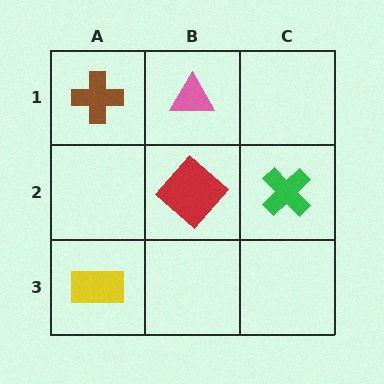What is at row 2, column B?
A red diamond.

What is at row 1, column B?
A pink triangle.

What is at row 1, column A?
A brown cross.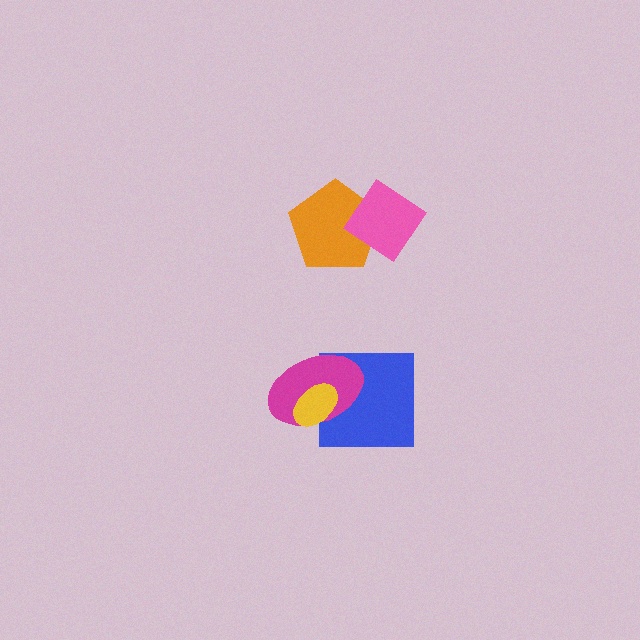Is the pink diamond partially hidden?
No, no other shape covers it.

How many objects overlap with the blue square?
2 objects overlap with the blue square.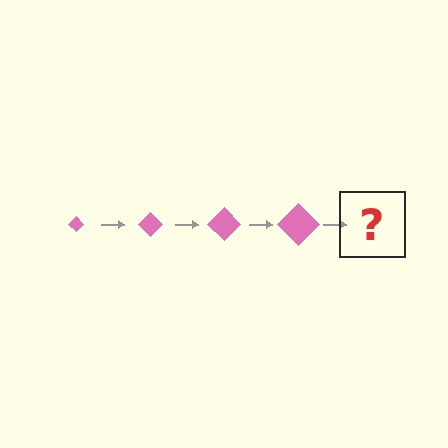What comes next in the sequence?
The next element should be a pink diamond, larger than the previous one.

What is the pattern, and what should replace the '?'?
The pattern is that the diamond gets progressively larger each step. The '?' should be a pink diamond, larger than the previous one.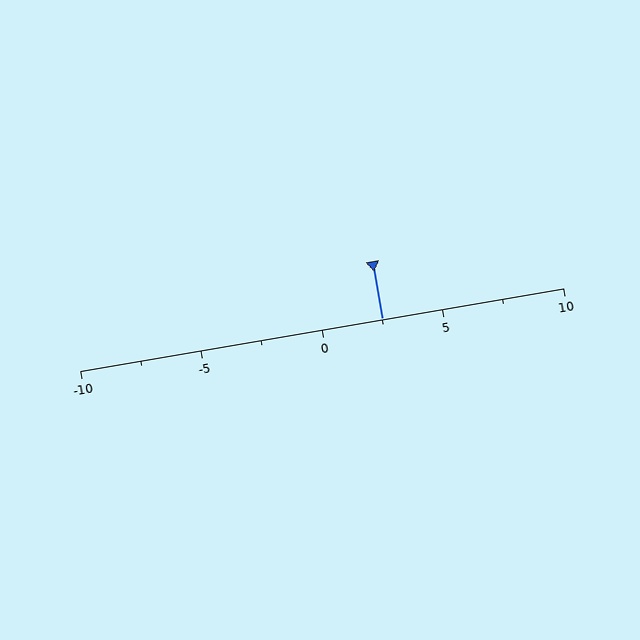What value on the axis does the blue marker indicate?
The marker indicates approximately 2.5.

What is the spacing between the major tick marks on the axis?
The major ticks are spaced 5 apart.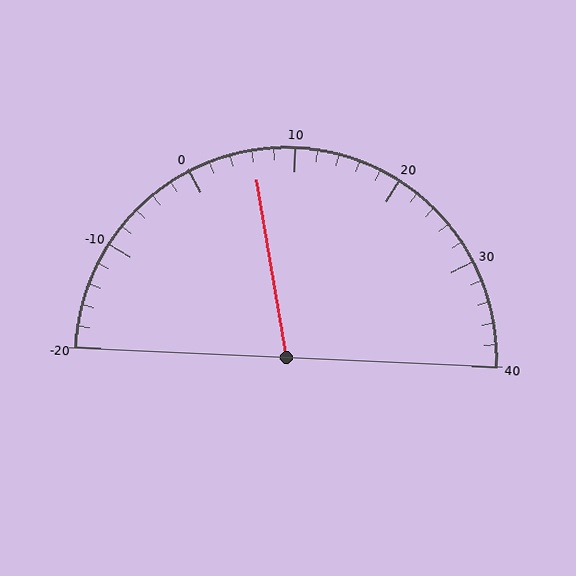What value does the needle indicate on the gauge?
The needle indicates approximately 6.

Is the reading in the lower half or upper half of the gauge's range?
The reading is in the lower half of the range (-20 to 40).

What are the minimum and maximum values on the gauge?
The gauge ranges from -20 to 40.